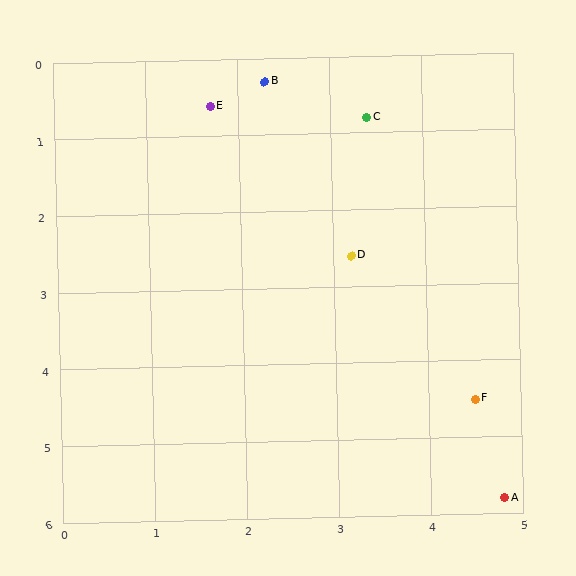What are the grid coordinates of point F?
Point F is at approximately (4.5, 4.5).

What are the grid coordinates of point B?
Point B is at approximately (2.3, 0.3).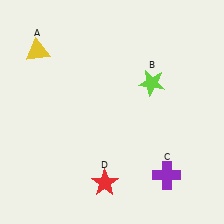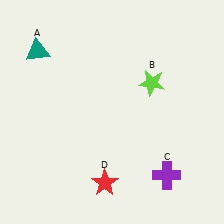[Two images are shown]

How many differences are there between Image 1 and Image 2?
There is 1 difference between the two images.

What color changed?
The triangle (A) changed from yellow in Image 1 to teal in Image 2.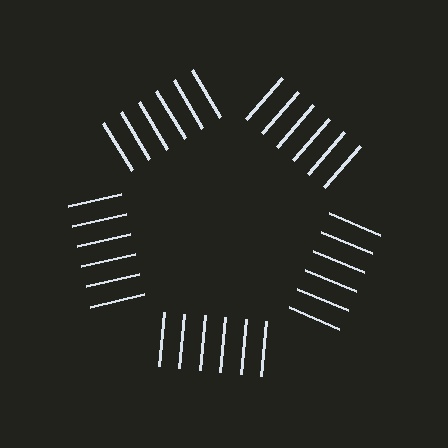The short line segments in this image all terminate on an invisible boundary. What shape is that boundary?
An illusory pentagon — the line segments terminate on its edges but no continuous stroke is drawn.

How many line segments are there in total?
30 — 6 along each of the 5 edges.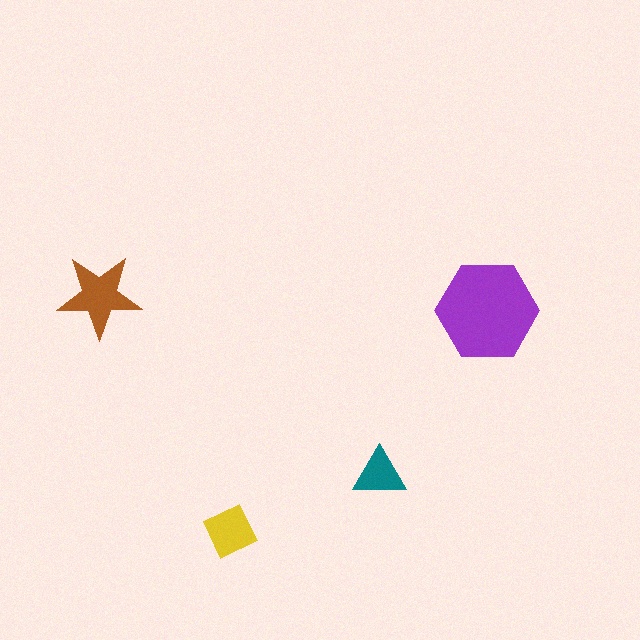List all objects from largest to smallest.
The purple hexagon, the brown star, the yellow diamond, the teal triangle.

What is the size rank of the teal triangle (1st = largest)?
4th.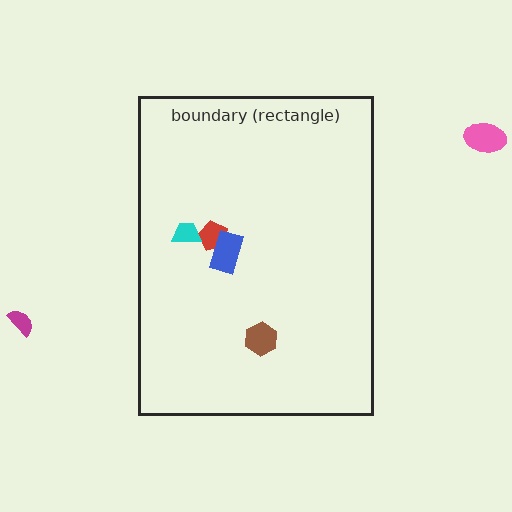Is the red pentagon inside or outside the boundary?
Inside.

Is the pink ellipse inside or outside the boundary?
Outside.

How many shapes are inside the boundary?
4 inside, 2 outside.